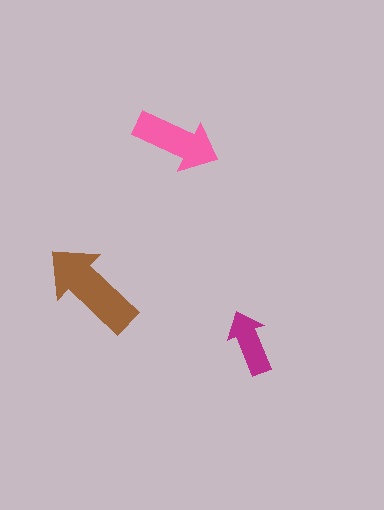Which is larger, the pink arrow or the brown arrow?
The brown one.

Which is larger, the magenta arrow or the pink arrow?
The pink one.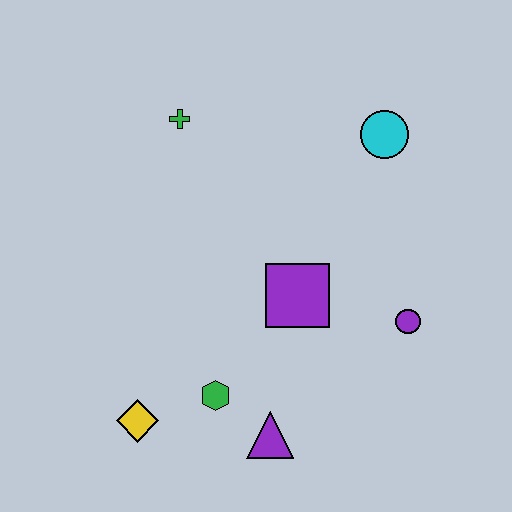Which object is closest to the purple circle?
The purple square is closest to the purple circle.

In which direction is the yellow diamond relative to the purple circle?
The yellow diamond is to the left of the purple circle.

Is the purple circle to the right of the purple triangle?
Yes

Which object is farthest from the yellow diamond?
The cyan circle is farthest from the yellow diamond.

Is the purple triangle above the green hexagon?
No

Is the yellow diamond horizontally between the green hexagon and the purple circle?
No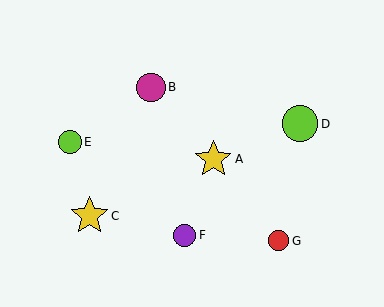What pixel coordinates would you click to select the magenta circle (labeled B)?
Click at (151, 87) to select the magenta circle B.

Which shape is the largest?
The yellow star (labeled C) is the largest.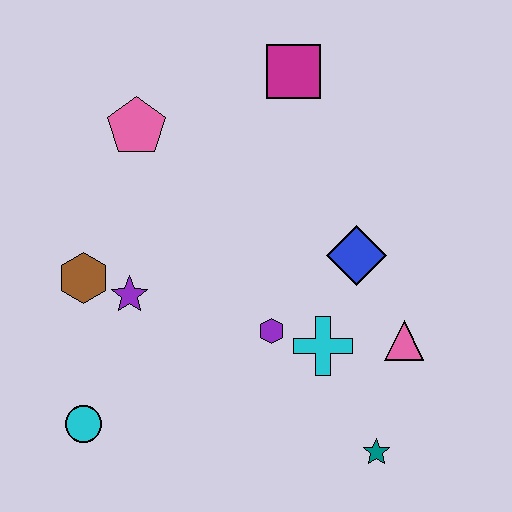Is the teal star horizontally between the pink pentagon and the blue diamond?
No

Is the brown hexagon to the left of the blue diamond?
Yes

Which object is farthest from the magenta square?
The cyan circle is farthest from the magenta square.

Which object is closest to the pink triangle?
The cyan cross is closest to the pink triangle.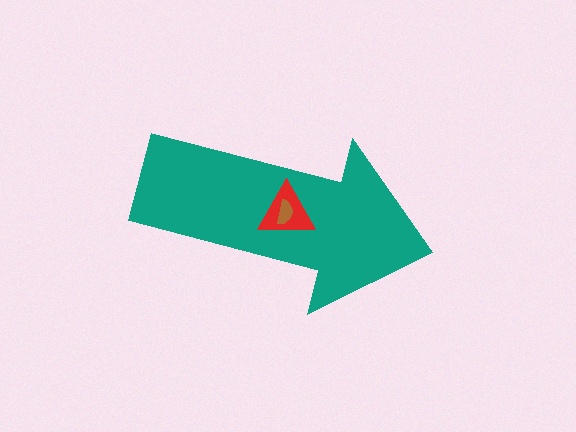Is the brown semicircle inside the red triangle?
Yes.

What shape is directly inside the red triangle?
The brown semicircle.